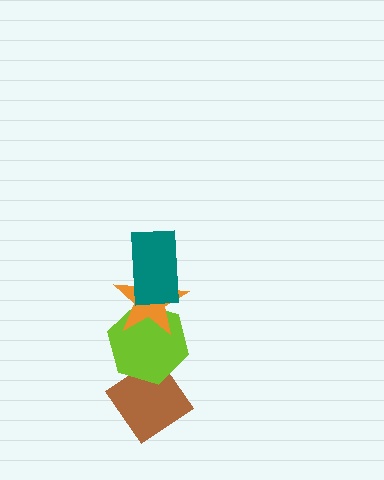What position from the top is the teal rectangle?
The teal rectangle is 1st from the top.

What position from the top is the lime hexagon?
The lime hexagon is 3rd from the top.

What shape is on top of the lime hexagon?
The orange star is on top of the lime hexagon.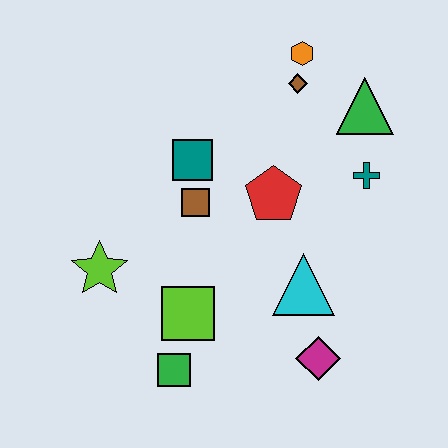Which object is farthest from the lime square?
The orange hexagon is farthest from the lime square.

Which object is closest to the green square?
The lime square is closest to the green square.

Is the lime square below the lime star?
Yes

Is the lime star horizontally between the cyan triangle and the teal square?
No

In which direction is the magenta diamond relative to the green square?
The magenta diamond is to the right of the green square.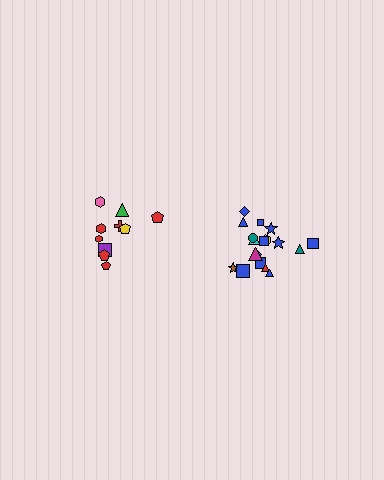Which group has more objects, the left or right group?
The right group.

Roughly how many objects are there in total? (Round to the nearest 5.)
Roughly 30 objects in total.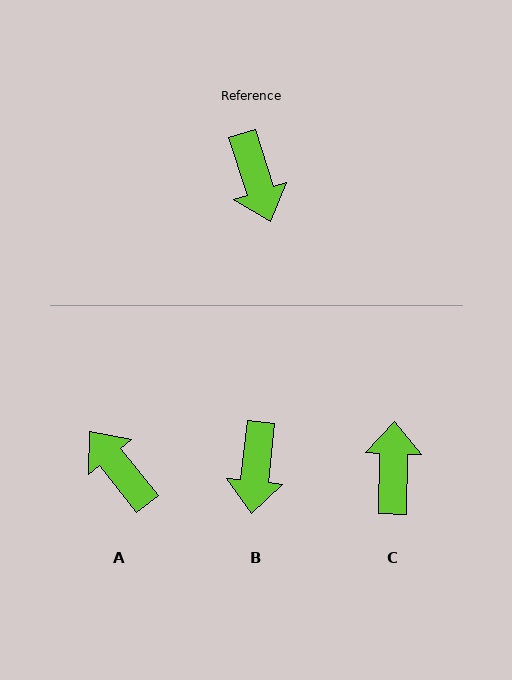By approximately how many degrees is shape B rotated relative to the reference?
Approximately 24 degrees clockwise.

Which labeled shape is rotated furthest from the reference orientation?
C, about 161 degrees away.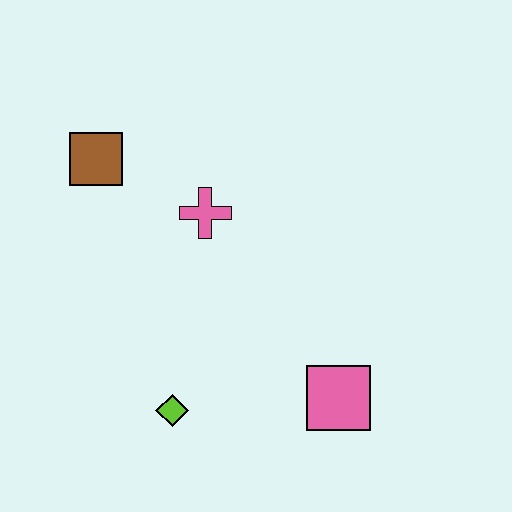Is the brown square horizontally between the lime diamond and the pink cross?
No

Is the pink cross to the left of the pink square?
Yes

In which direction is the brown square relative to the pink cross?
The brown square is to the left of the pink cross.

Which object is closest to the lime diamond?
The pink square is closest to the lime diamond.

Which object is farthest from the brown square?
The pink square is farthest from the brown square.